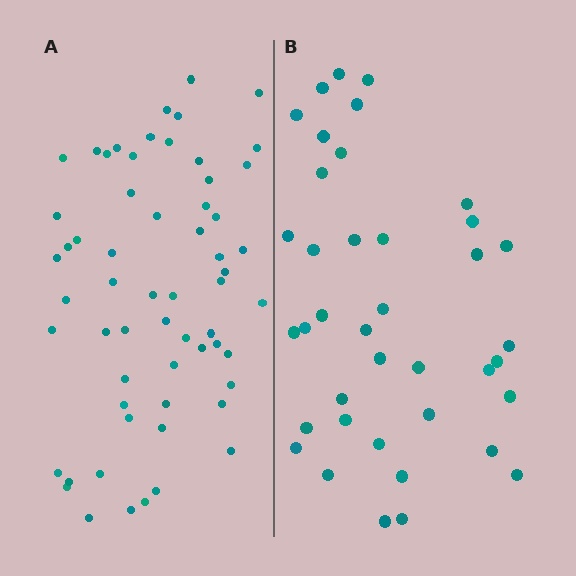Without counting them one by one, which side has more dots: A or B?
Region A (the left region) has more dots.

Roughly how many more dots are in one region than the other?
Region A has approximately 20 more dots than region B.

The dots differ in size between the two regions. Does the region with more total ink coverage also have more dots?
No. Region B has more total ink coverage because its dots are larger, but region A actually contains more individual dots. Total area can be misleading — the number of items is what matters here.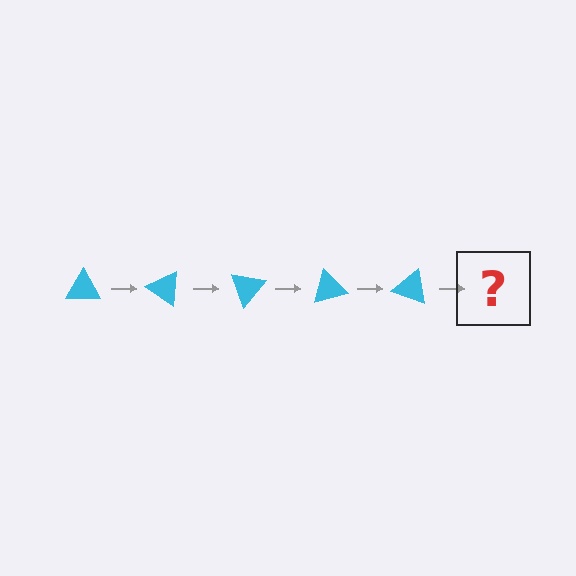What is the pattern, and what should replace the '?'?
The pattern is that the triangle rotates 35 degrees each step. The '?' should be a cyan triangle rotated 175 degrees.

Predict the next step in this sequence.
The next step is a cyan triangle rotated 175 degrees.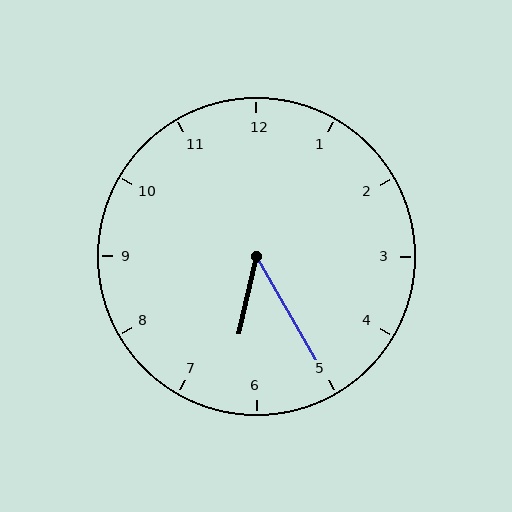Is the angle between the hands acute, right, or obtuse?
It is acute.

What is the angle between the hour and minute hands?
Approximately 42 degrees.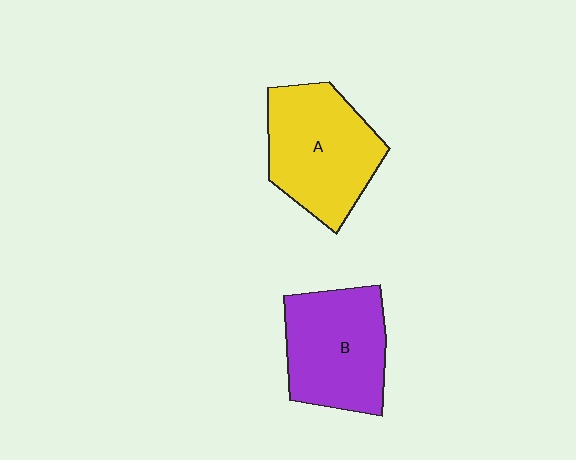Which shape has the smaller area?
Shape B (purple).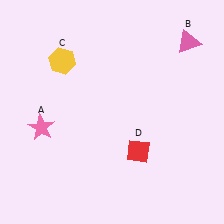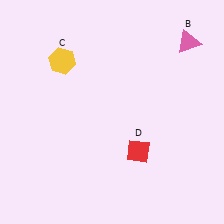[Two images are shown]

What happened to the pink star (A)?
The pink star (A) was removed in Image 2. It was in the bottom-left area of Image 1.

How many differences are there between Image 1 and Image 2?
There is 1 difference between the two images.